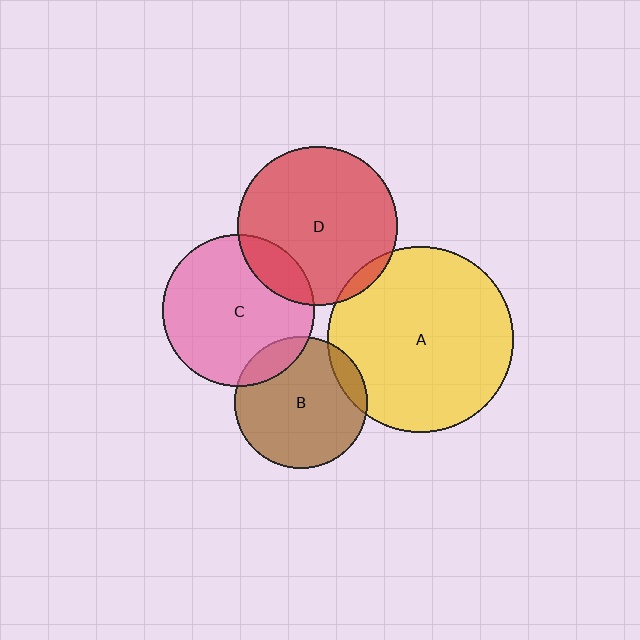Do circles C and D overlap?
Yes.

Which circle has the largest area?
Circle A (yellow).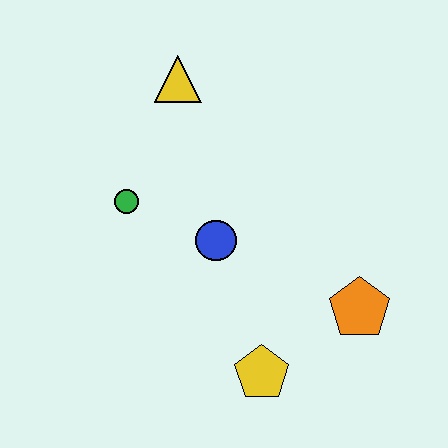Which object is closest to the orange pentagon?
The yellow pentagon is closest to the orange pentagon.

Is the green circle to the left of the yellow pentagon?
Yes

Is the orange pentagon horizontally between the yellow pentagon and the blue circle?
No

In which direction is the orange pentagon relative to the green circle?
The orange pentagon is to the right of the green circle.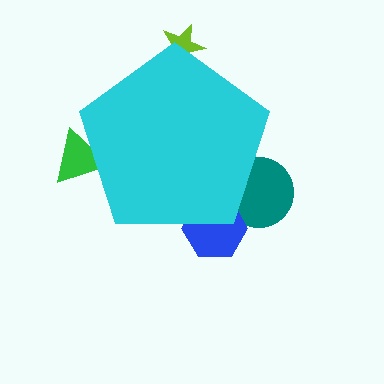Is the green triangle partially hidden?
Yes, the green triangle is partially hidden behind the cyan pentagon.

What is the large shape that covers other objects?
A cyan pentagon.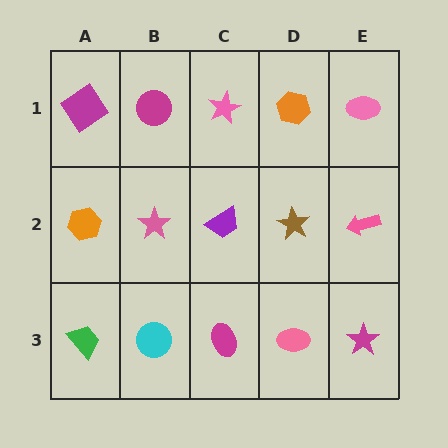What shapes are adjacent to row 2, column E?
A pink ellipse (row 1, column E), a magenta star (row 3, column E), a brown star (row 2, column D).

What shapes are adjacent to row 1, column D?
A brown star (row 2, column D), a pink star (row 1, column C), a pink ellipse (row 1, column E).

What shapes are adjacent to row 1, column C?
A purple trapezoid (row 2, column C), a magenta circle (row 1, column B), an orange hexagon (row 1, column D).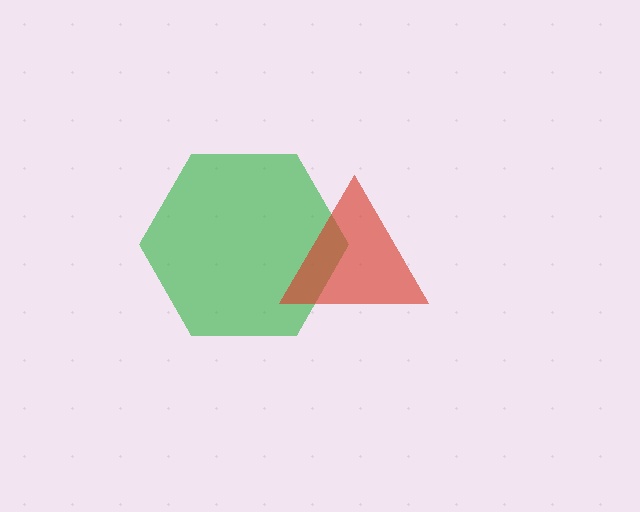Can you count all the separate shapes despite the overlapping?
Yes, there are 2 separate shapes.